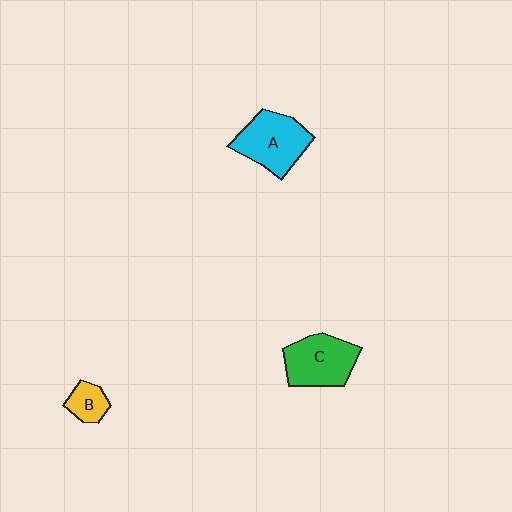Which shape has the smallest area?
Shape B (yellow).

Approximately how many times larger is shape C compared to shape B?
Approximately 2.4 times.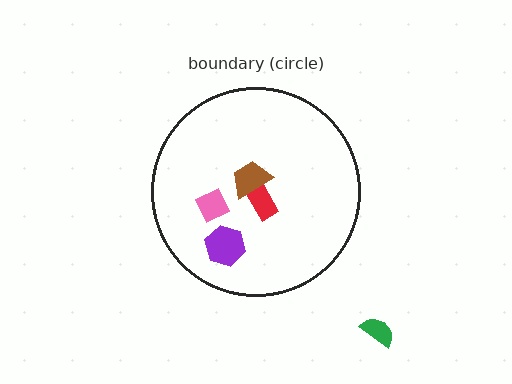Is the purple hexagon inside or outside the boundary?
Inside.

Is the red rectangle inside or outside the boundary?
Inside.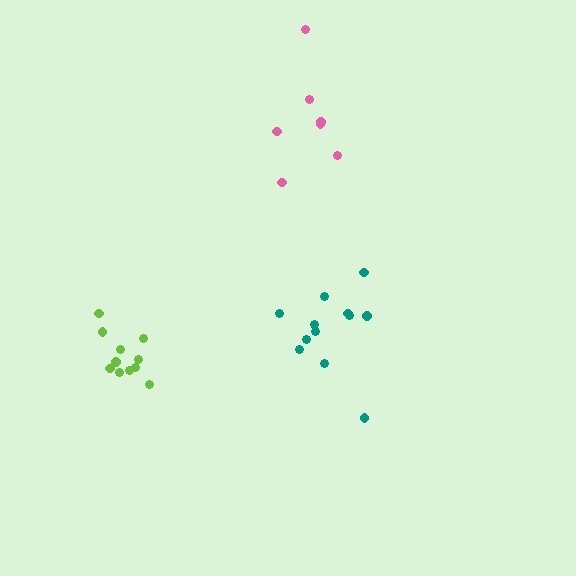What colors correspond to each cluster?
The clusters are colored: pink, teal, lime.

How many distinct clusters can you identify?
There are 3 distinct clusters.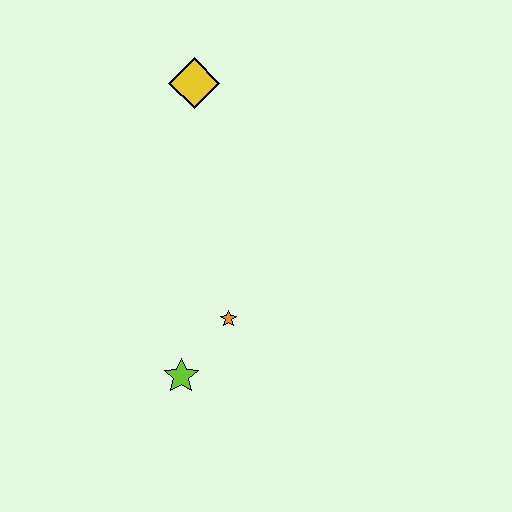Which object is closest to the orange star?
The lime star is closest to the orange star.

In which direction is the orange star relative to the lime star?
The orange star is above the lime star.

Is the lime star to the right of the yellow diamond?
No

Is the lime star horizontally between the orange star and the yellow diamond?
No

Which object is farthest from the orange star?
The yellow diamond is farthest from the orange star.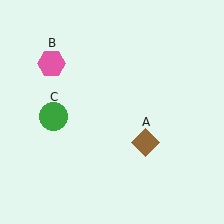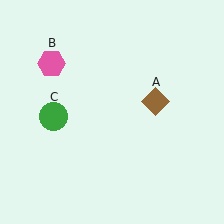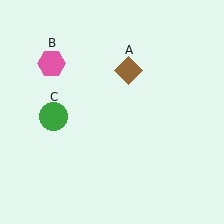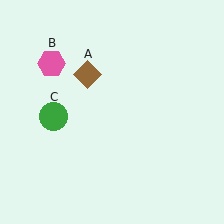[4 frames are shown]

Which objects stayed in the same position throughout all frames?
Pink hexagon (object B) and green circle (object C) remained stationary.